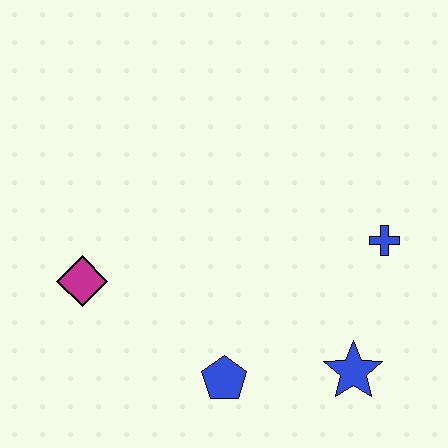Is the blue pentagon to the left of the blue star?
Yes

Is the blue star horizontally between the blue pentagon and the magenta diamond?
No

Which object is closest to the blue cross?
The blue star is closest to the blue cross.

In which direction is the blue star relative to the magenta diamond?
The blue star is to the right of the magenta diamond.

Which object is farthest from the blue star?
The magenta diamond is farthest from the blue star.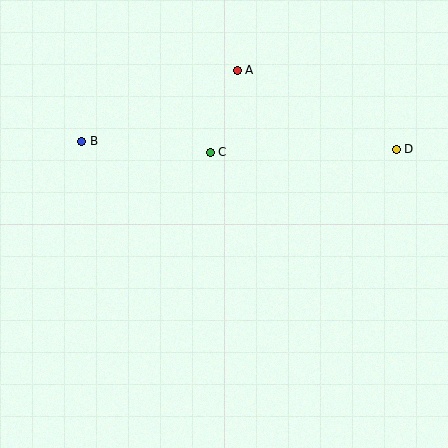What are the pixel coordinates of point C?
Point C is at (210, 152).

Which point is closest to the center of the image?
Point C at (210, 152) is closest to the center.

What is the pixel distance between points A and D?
The distance between A and D is 177 pixels.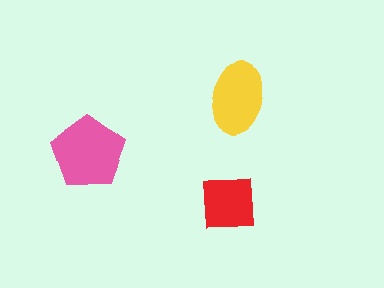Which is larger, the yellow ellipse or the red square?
The yellow ellipse.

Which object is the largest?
The pink pentagon.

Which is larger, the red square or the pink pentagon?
The pink pentagon.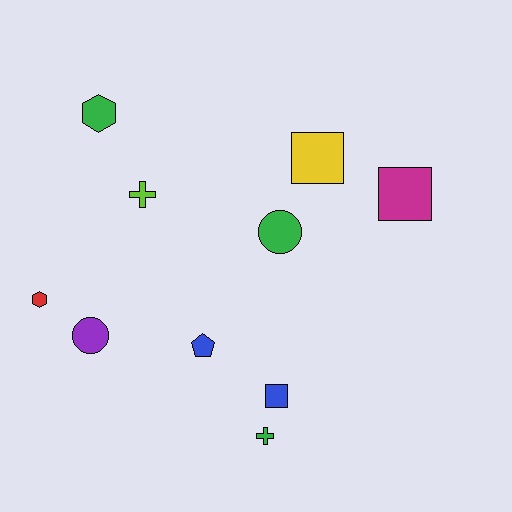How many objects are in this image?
There are 10 objects.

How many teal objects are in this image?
There are no teal objects.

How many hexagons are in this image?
There are 2 hexagons.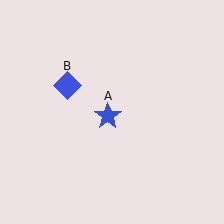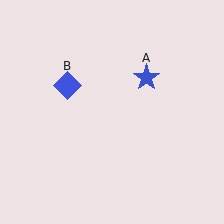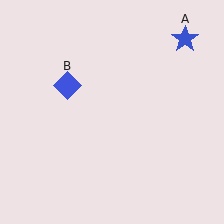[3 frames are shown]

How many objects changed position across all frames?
1 object changed position: blue star (object A).